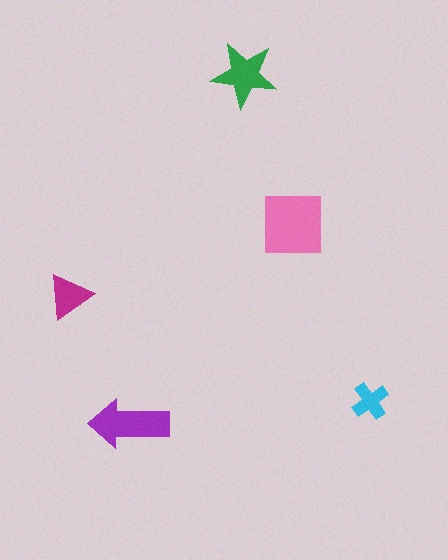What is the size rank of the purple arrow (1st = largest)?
2nd.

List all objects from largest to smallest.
The pink square, the purple arrow, the green star, the magenta triangle, the cyan cross.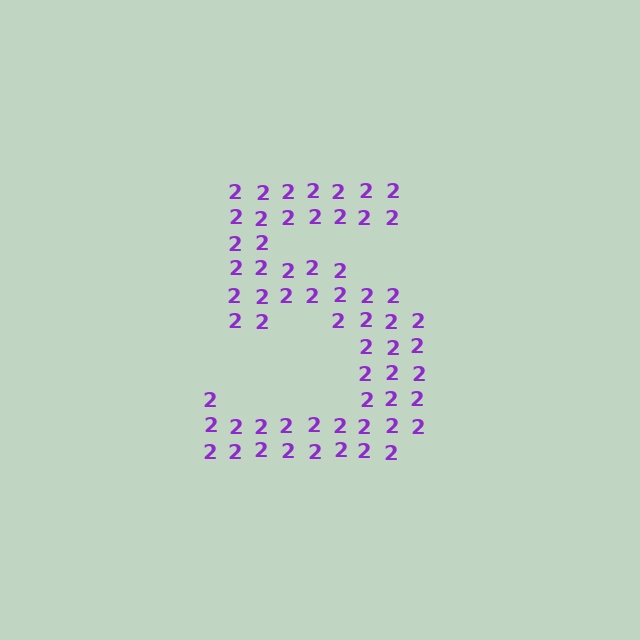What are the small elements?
The small elements are digit 2's.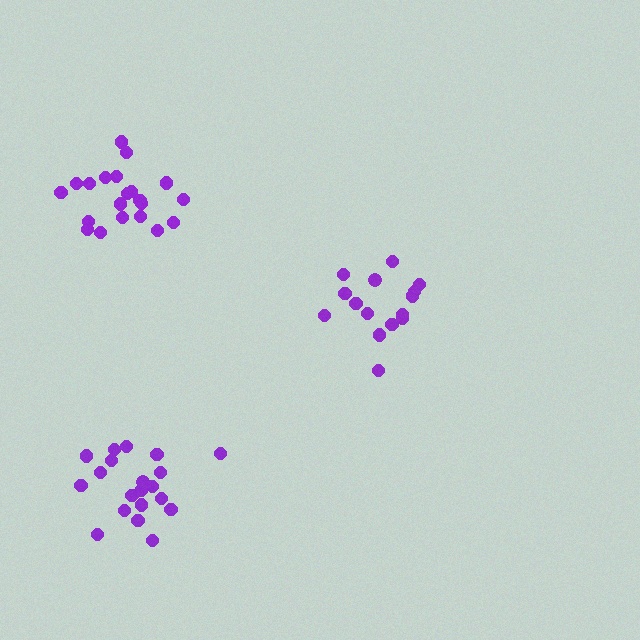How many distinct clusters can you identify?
There are 3 distinct clusters.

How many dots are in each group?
Group 1: 21 dots, Group 2: 15 dots, Group 3: 20 dots (56 total).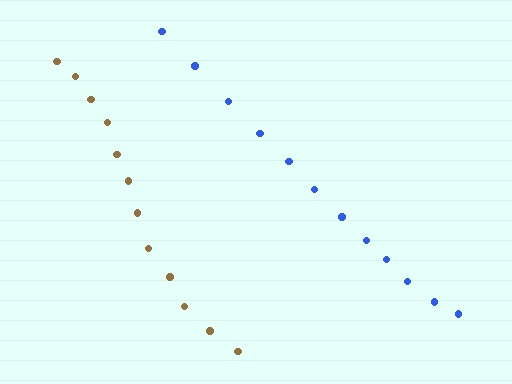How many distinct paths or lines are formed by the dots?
There are 2 distinct paths.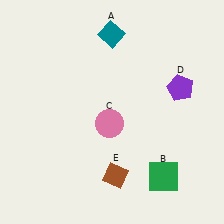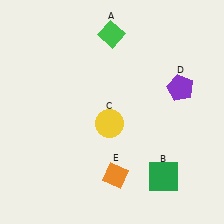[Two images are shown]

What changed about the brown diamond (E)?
In Image 1, E is brown. In Image 2, it changed to orange.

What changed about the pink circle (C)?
In Image 1, C is pink. In Image 2, it changed to yellow.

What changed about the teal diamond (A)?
In Image 1, A is teal. In Image 2, it changed to green.